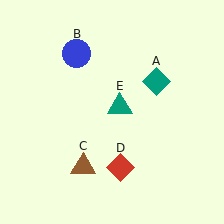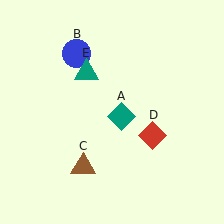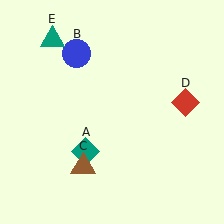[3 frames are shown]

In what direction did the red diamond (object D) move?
The red diamond (object D) moved up and to the right.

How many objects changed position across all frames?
3 objects changed position: teal diamond (object A), red diamond (object D), teal triangle (object E).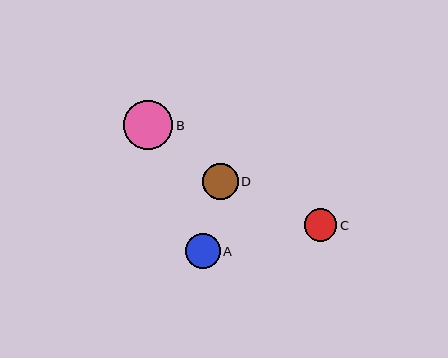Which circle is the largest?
Circle B is the largest with a size of approximately 49 pixels.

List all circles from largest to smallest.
From largest to smallest: B, D, A, C.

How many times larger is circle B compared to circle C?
Circle B is approximately 1.5 times the size of circle C.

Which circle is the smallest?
Circle C is the smallest with a size of approximately 32 pixels.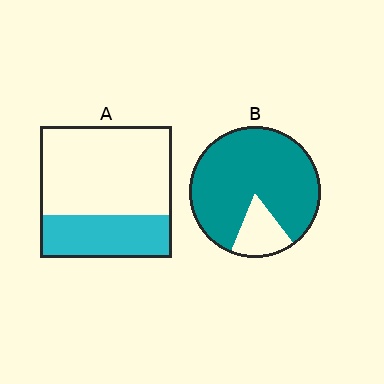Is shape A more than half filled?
No.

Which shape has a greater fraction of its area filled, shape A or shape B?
Shape B.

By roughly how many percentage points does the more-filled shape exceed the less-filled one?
By roughly 50 percentage points (B over A).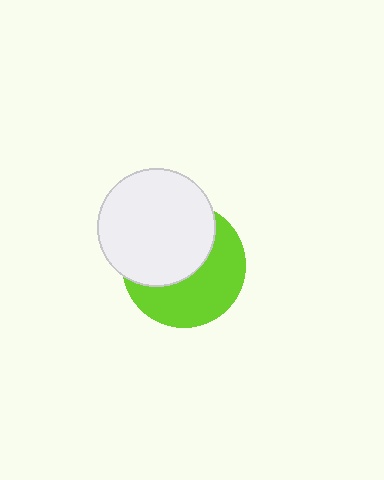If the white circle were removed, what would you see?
You would see the complete lime circle.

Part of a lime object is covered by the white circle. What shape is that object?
It is a circle.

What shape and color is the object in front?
The object in front is a white circle.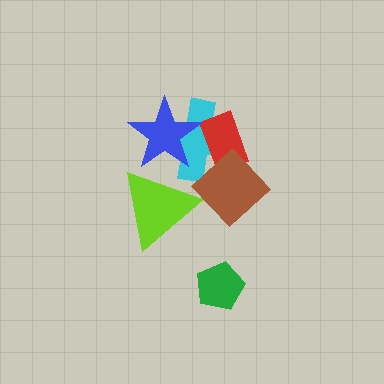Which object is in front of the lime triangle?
The brown diamond is in front of the lime triangle.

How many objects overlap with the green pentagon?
0 objects overlap with the green pentagon.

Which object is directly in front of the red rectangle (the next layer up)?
The blue star is directly in front of the red rectangle.